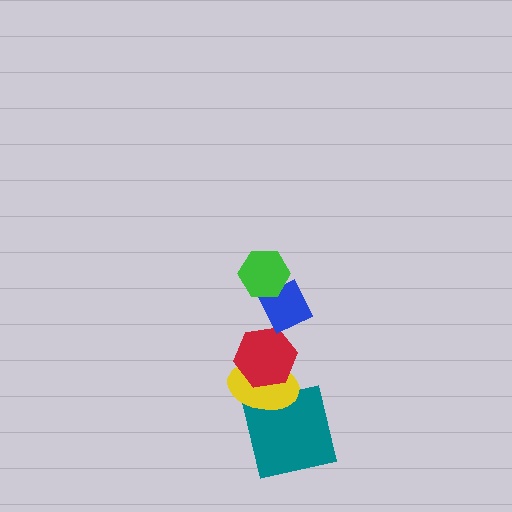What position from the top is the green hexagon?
The green hexagon is 1st from the top.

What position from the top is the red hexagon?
The red hexagon is 3rd from the top.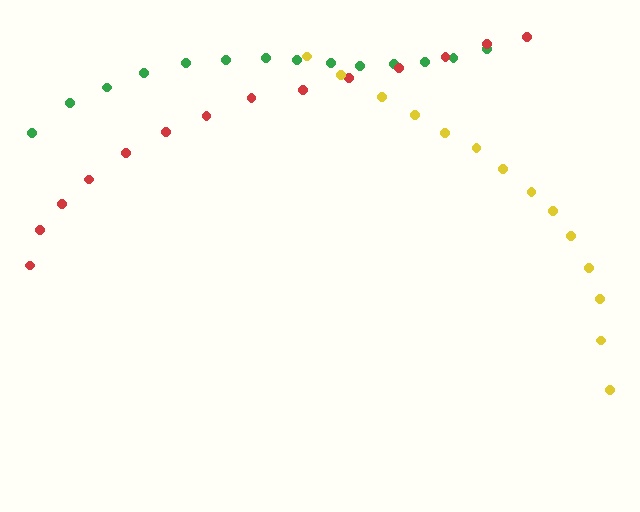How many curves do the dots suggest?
There are 3 distinct paths.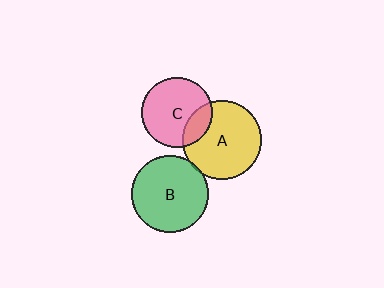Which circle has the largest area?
Circle A (yellow).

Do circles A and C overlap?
Yes.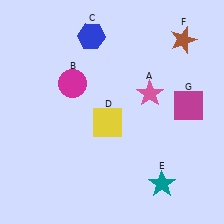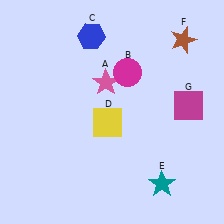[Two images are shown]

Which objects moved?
The objects that moved are: the pink star (A), the magenta circle (B).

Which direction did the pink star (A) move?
The pink star (A) moved left.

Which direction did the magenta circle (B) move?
The magenta circle (B) moved right.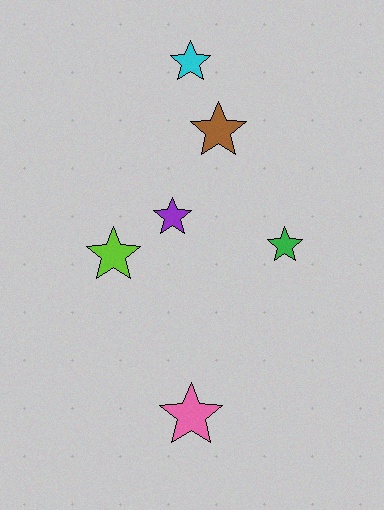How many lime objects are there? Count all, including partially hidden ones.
There is 1 lime object.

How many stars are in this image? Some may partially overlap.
There are 6 stars.